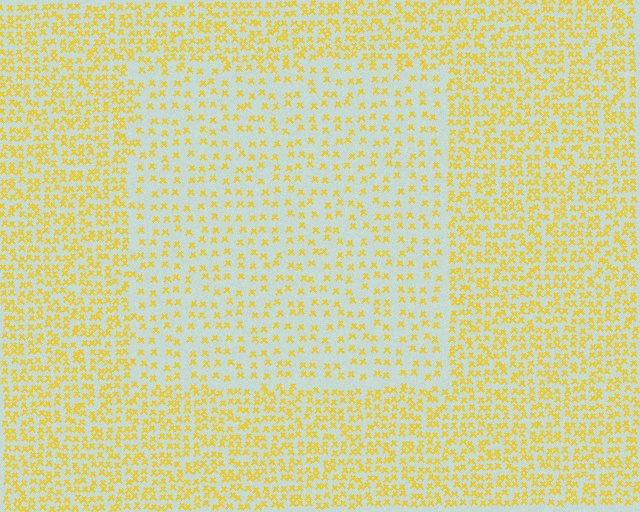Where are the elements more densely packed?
The elements are more densely packed outside the rectangle boundary.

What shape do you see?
I see a rectangle.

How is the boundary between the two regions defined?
The boundary is defined by a change in element density (approximately 2.0x ratio). All elements are the same color, size, and shape.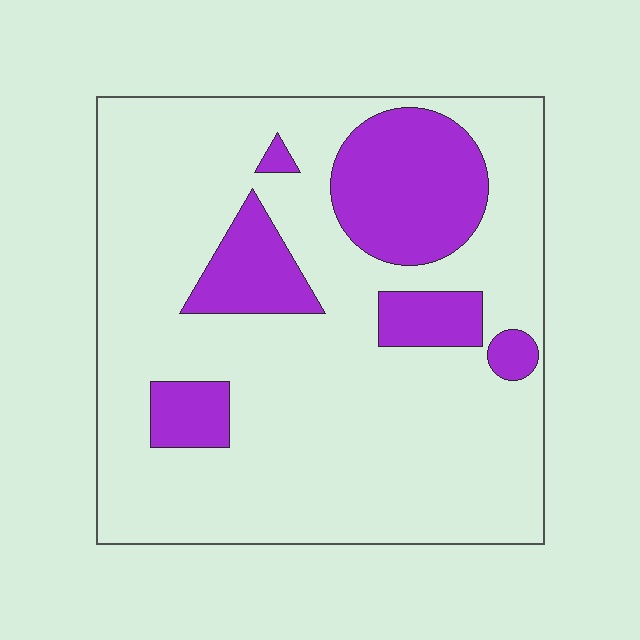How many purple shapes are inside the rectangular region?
6.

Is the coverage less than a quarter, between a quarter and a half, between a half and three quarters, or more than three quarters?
Less than a quarter.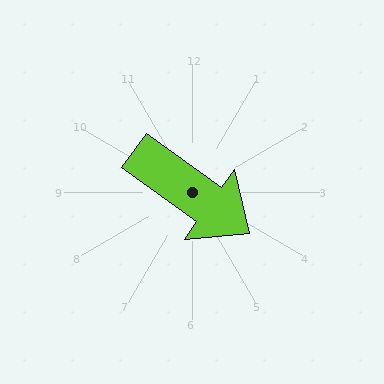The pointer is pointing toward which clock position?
Roughly 4 o'clock.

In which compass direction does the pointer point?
Southeast.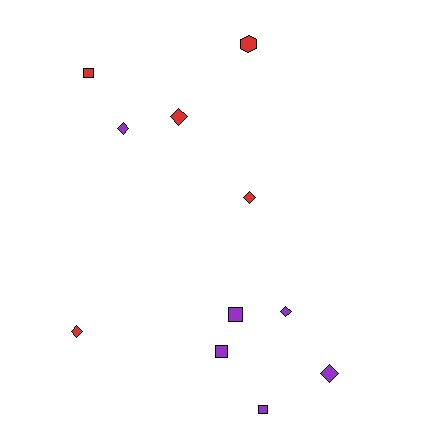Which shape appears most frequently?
Diamond, with 6 objects.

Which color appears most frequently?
Purple, with 6 objects.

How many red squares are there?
There is 1 red square.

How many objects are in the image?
There are 11 objects.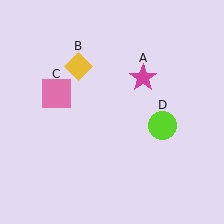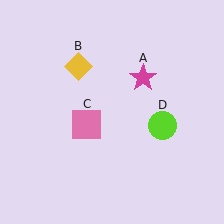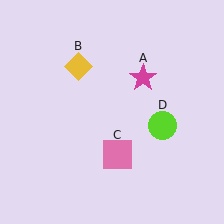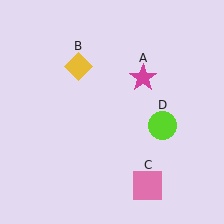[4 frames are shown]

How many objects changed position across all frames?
1 object changed position: pink square (object C).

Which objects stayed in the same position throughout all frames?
Magenta star (object A) and yellow diamond (object B) and lime circle (object D) remained stationary.